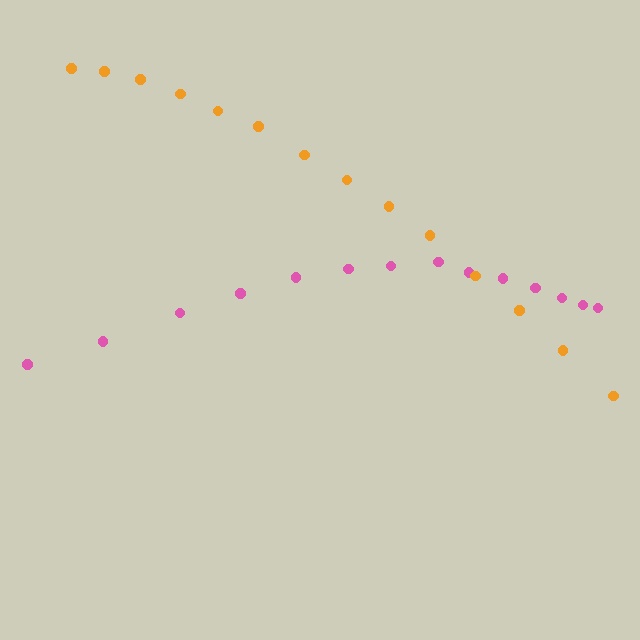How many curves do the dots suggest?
There are 2 distinct paths.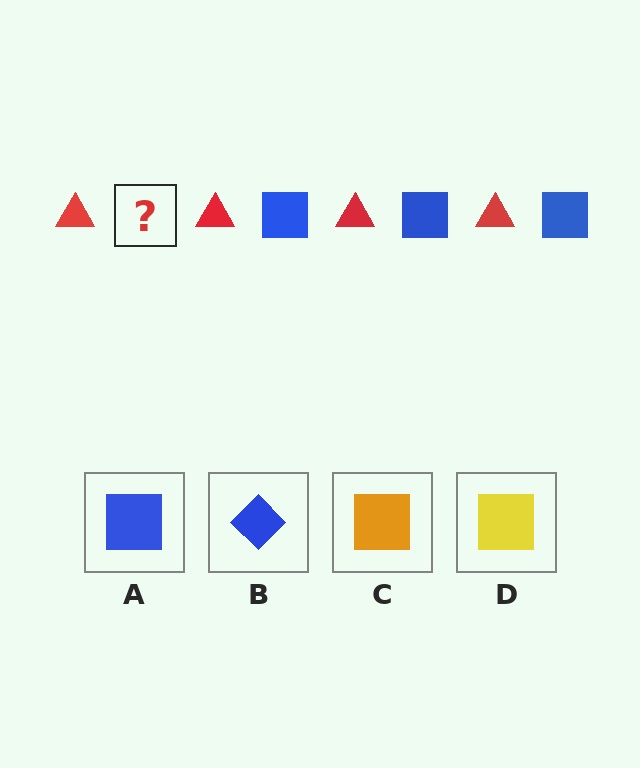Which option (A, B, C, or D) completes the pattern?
A.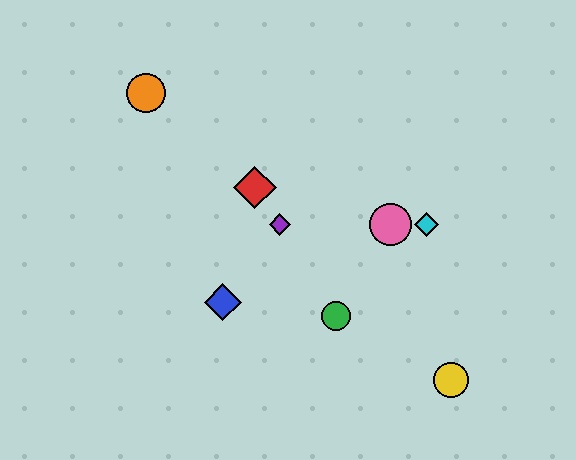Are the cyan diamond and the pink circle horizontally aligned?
Yes, both are at y≈224.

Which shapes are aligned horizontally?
The purple diamond, the cyan diamond, the pink circle are aligned horizontally.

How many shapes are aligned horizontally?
3 shapes (the purple diamond, the cyan diamond, the pink circle) are aligned horizontally.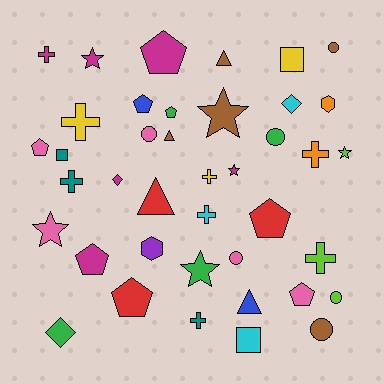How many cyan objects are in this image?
There are 3 cyan objects.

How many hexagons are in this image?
There are 2 hexagons.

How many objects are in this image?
There are 40 objects.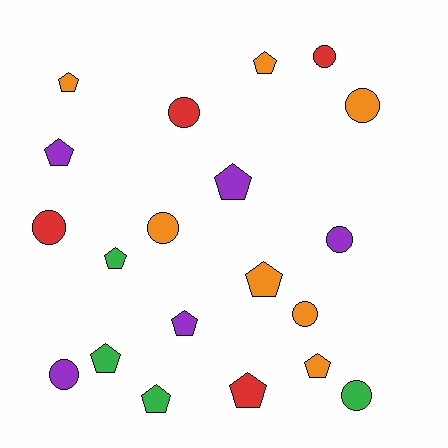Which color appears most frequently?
Orange, with 7 objects.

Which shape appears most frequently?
Pentagon, with 11 objects.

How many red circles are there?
There are 3 red circles.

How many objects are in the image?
There are 20 objects.